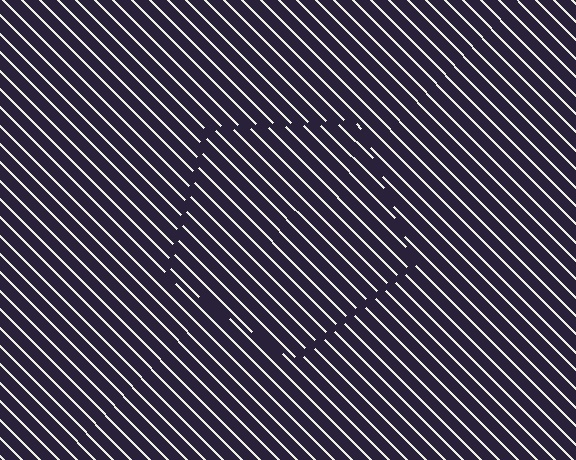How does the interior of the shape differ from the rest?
The interior of the shape contains the same grating, shifted by half a period — the contour is defined by the phase discontinuity where line-ends from the inner and outer gratings abut.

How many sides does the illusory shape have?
5 sides — the line-ends trace a pentagon.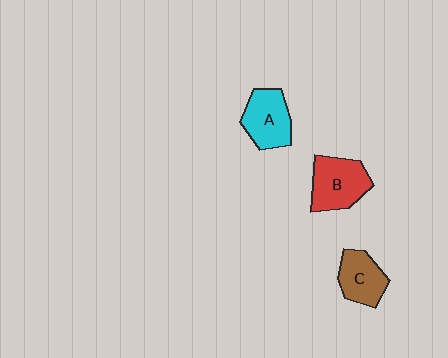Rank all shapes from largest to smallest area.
From largest to smallest: B (red), A (cyan), C (brown).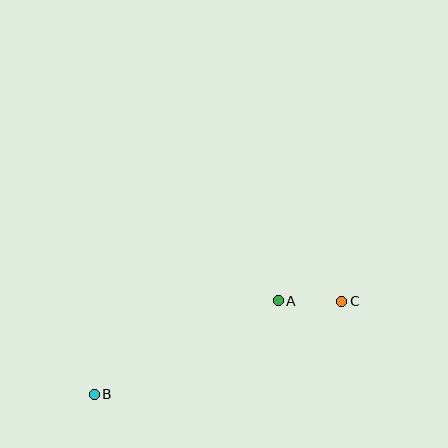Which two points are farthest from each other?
Points B and C are farthest from each other.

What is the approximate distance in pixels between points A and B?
The distance between A and B is approximately 206 pixels.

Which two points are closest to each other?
Points A and C are closest to each other.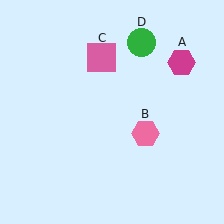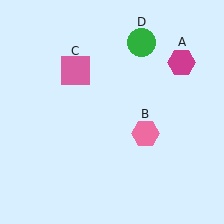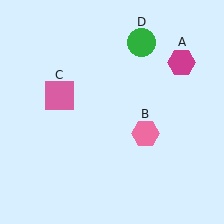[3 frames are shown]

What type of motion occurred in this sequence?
The pink square (object C) rotated counterclockwise around the center of the scene.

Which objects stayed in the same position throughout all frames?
Magenta hexagon (object A) and pink hexagon (object B) and green circle (object D) remained stationary.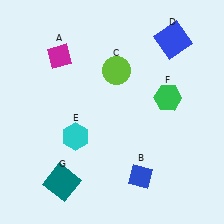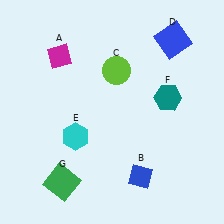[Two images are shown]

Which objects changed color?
F changed from green to teal. G changed from teal to green.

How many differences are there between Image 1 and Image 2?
There are 2 differences between the two images.